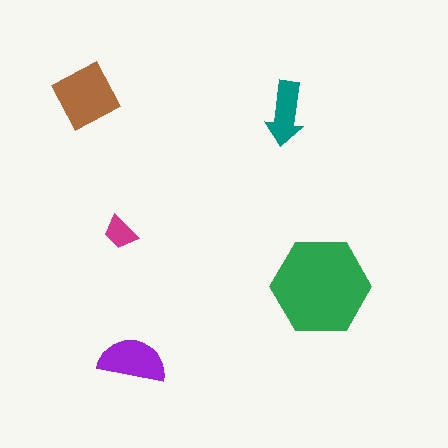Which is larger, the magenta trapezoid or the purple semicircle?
The purple semicircle.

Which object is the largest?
The green hexagon.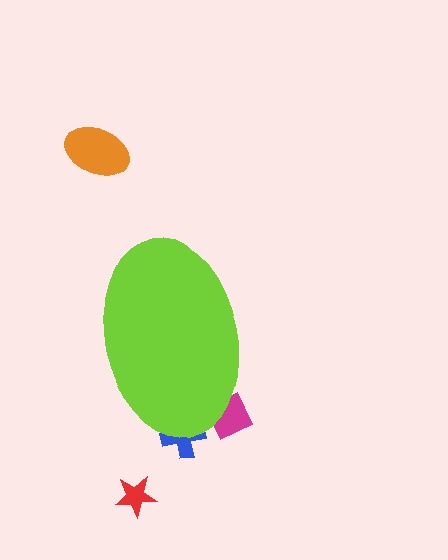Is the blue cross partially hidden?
Yes, the blue cross is partially hidden behind the lime ellipse.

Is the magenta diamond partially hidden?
Yes, the magenta diamond is partially hidden behind the lime ellipse.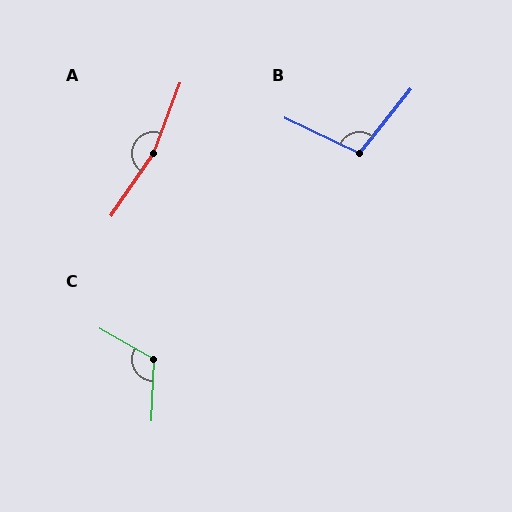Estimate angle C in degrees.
Approximately 117 degrees.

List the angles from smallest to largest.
B (103°), C (117°), A (166°).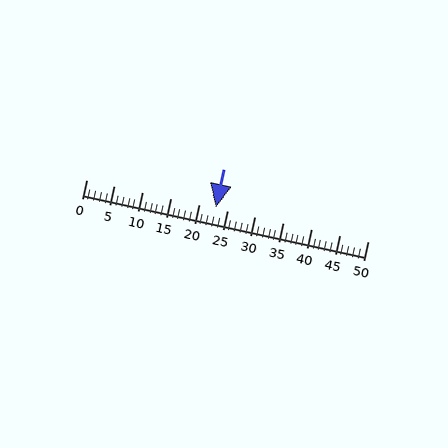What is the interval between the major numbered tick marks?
The major tick marks are spaced 5 units apart.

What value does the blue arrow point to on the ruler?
The blue arrow points to approximately 23.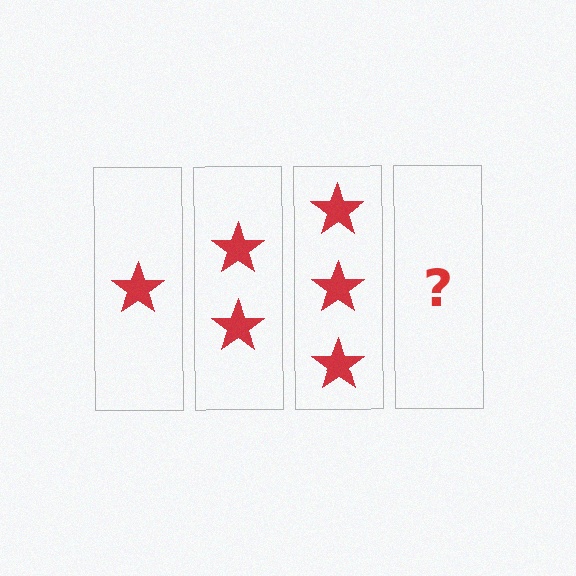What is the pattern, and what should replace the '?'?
The pattern is that each step adds one more star. The '?' should be 4 stars.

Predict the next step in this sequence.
The next step is 4 stars.